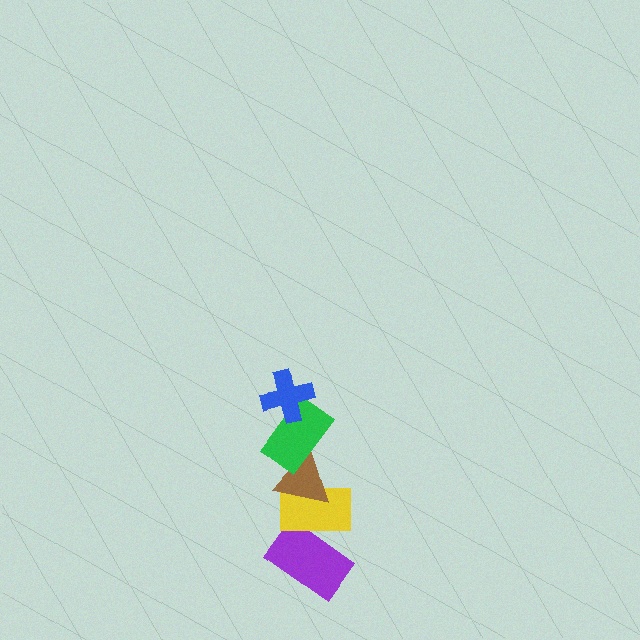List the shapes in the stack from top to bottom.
From top to bottom: the blue cross, the green rectangle, the brown triangle, the yellow rectangle, the purple rectangle.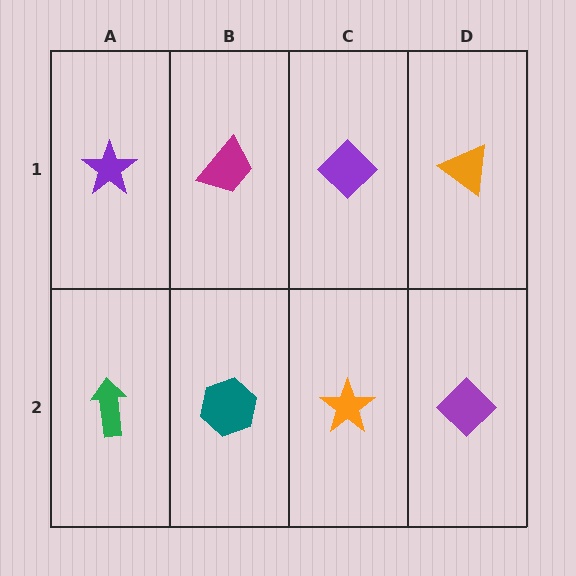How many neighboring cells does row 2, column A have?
2.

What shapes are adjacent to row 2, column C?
A purple diamond (row 1, column C), a teal hexagon (row 2, column B), a purple diamond (row 2, column D).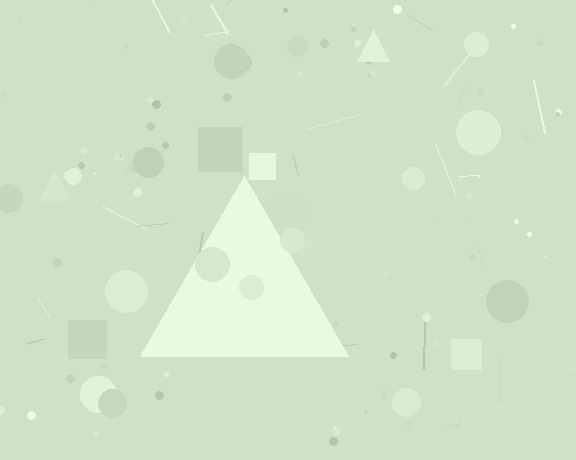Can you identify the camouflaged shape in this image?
The camouflaged shape is a triangle.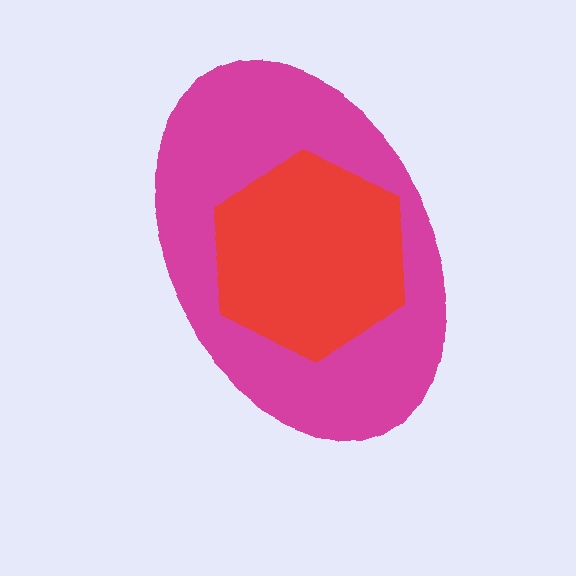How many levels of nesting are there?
2.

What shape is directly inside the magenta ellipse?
The red hexagon.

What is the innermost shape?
The red hexagon.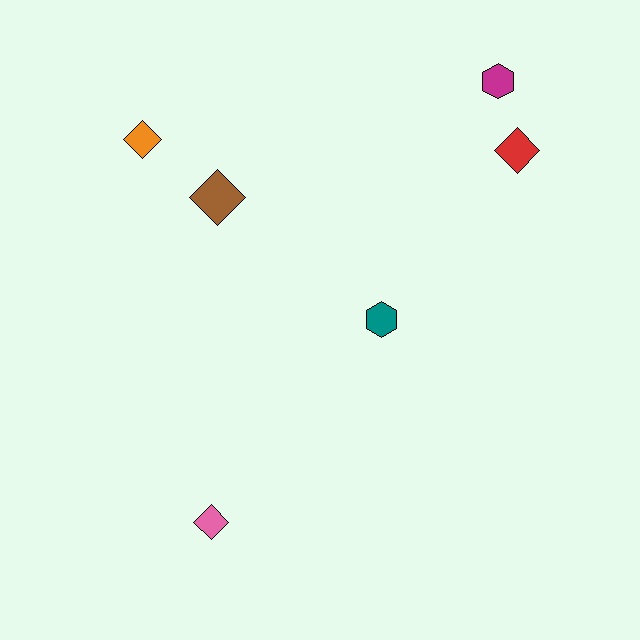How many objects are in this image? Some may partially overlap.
There are 6 objects.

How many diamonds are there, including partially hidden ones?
There are 4 diamonds.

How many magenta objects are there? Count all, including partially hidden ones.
There is 1 magenta object.